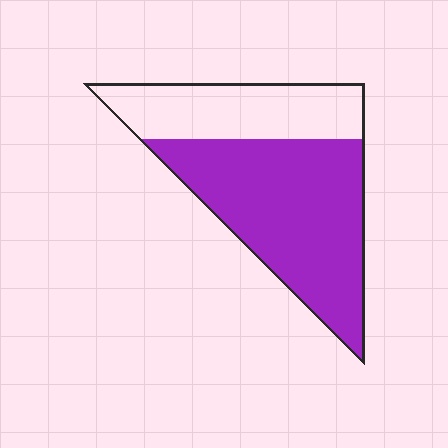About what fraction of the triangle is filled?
About five eighths (5/8).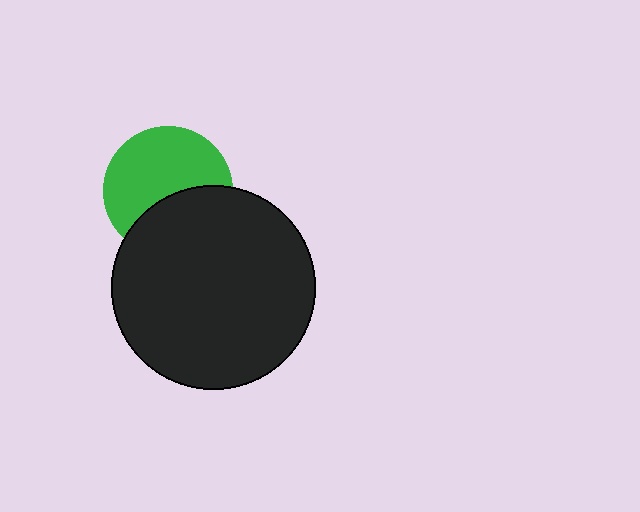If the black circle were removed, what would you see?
You would see the complete green circle.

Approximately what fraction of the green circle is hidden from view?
Roughly 39% of the green circle is hidden behind the black circle.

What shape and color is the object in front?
The object in front is a black circle.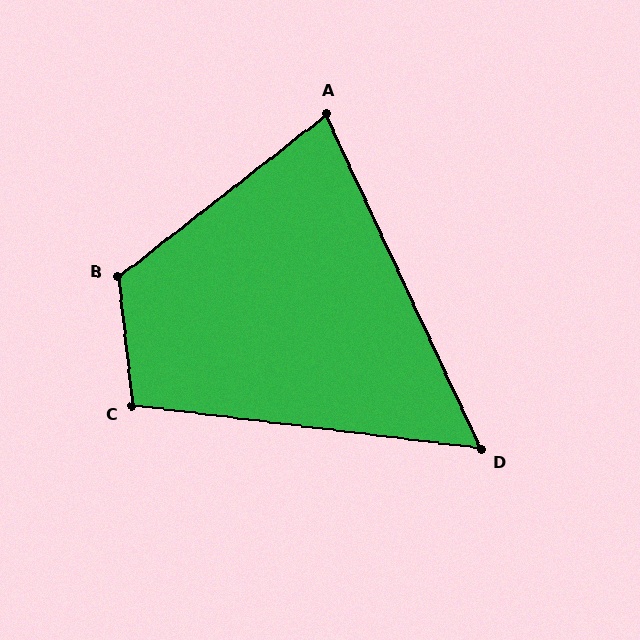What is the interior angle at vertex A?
Approximately 77 degrees (acute).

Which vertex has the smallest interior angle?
D, at approximately 58 degrees.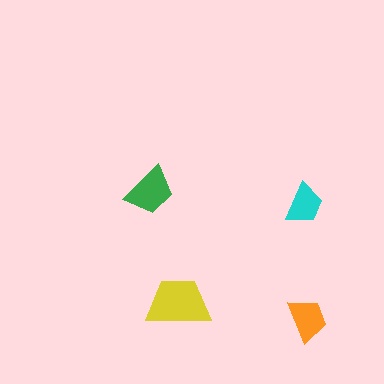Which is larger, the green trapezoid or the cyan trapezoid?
The green one.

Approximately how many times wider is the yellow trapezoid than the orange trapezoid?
About 1.5 times wider.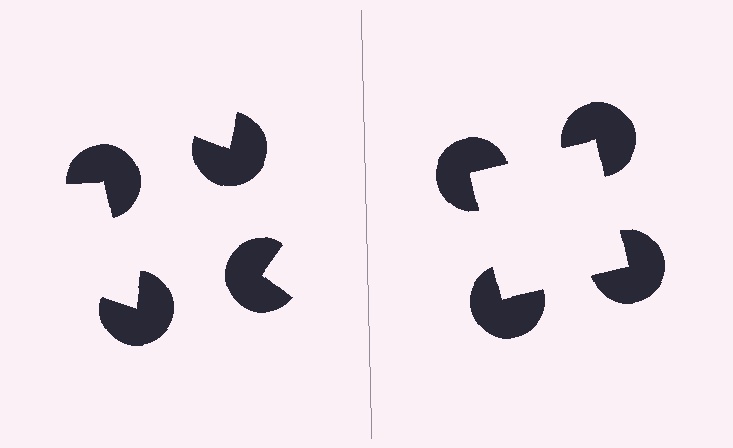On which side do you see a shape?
An illusory square appears on the right side. On the left side the wedge cuts are rotated, so no coherent shape forms.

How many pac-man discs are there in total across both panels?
8 — 4 on each side.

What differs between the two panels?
The pac-man discs are positioned identically on both sides; only the wedge orientations differ. On the right they align to a square; on the left they are misaligned.